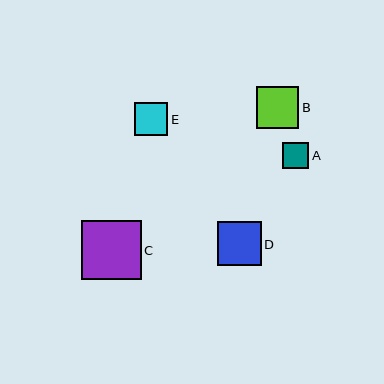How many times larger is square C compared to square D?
Square C is approximately 1.4 times the size of square D.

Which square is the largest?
Square C is the largest with a size of approximately 59 pixels.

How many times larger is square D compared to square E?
Square D is approximately 1.3 times the size of square E.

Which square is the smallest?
Square A is the smallest with a size of approximately 27 pixels.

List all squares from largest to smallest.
From largest to smallest: C, D, B, E, A.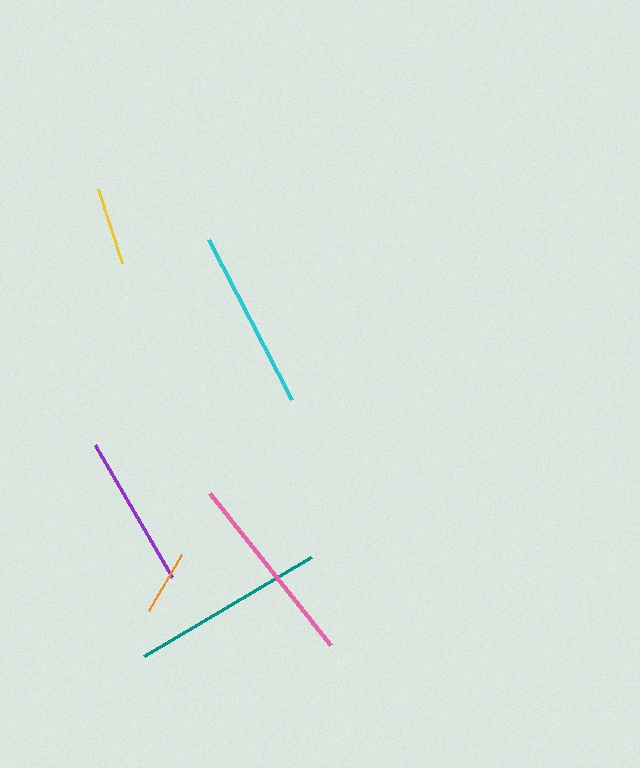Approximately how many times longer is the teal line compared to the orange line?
The teal line is approximately 3.0 times the length of the orange line.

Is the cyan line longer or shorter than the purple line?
The cyan line is longer than the purple line.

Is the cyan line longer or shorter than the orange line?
The cyan line is longer than the orange line.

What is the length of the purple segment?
The purple segment is approximately 153 pixels long.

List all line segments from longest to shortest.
From longest to shortest: pink, teal, cyan, purple, yellow, orange.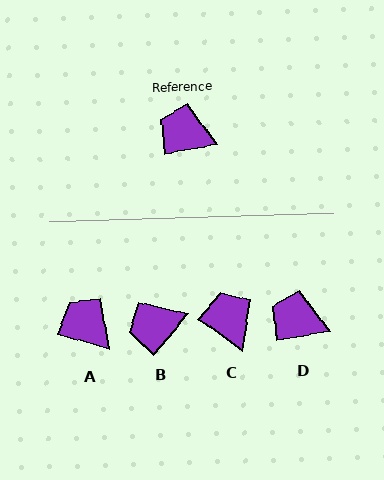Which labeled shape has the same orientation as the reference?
D.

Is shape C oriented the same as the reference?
No, it is off by about 46 degrees.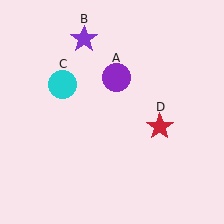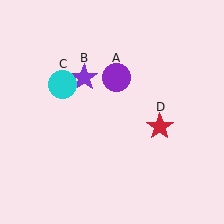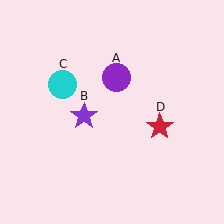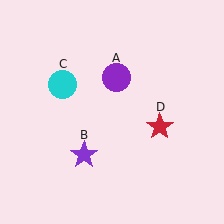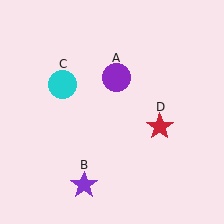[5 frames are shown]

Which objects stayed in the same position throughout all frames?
Purple circle (object A) and cyan circle (object C) and red star (object D) remained stationary.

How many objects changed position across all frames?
1 object changed position: purple star (object B).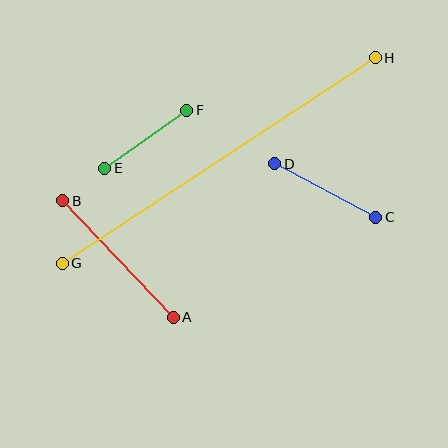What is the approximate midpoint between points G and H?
The midpoint is at approximately (219, 161) pixels.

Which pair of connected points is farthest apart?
Points G and H are farthest apart.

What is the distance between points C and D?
The distance is approximately 115 pixels.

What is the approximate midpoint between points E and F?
The midpoint is at approximately (146, 139) pixels.